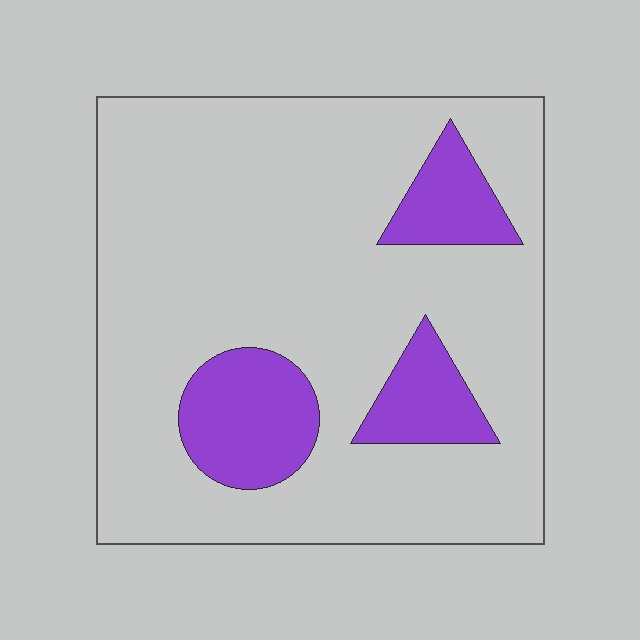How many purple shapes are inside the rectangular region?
3.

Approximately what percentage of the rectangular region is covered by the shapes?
Approximately 15%.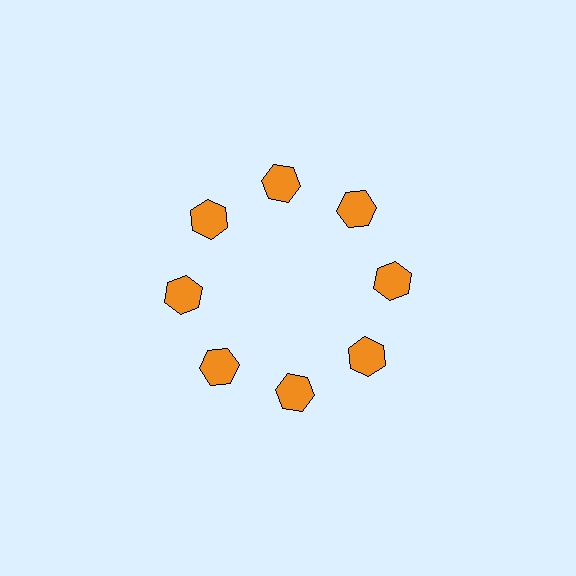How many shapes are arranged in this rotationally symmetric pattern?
There are 8 shapes, arranged in 8 groups of 1.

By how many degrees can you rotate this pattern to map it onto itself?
The pattern maps onto itself every 45 degrees of rotation.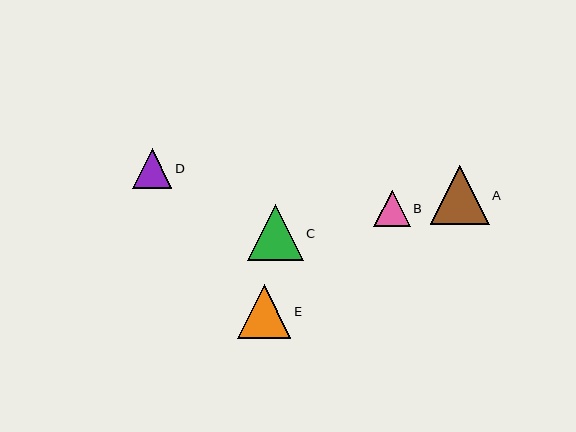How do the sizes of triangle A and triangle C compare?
Triangle A and triangle C are approximately the same size.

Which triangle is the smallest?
Triangle B is the smallest with a size of approximately 37 pixels.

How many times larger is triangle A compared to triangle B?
Triangle A is approximately 1.6 times the size of triangle B.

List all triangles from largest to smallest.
From largest to smallest: A, C, E, D, B.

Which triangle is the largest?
Triangle A is the largest with a size of approximately 59 pixels.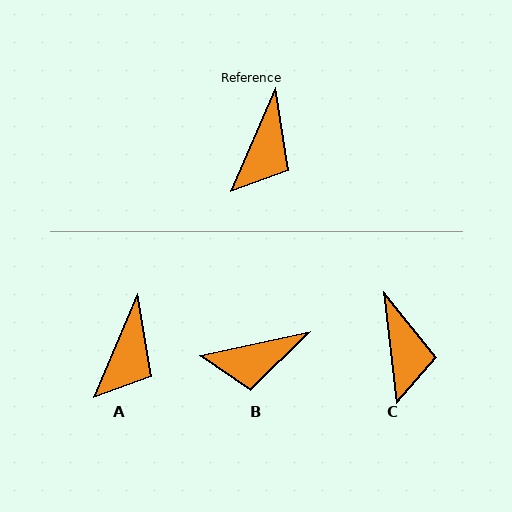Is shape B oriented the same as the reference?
No, it is off by about 54 degrees.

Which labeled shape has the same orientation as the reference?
A.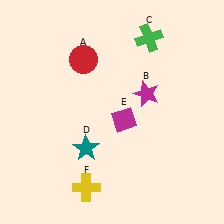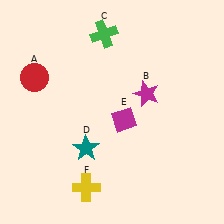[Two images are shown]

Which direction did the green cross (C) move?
The green cross (C) moved left.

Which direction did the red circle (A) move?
The red circle (A) moved left.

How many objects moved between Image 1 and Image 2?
2 objects moved between the two images.